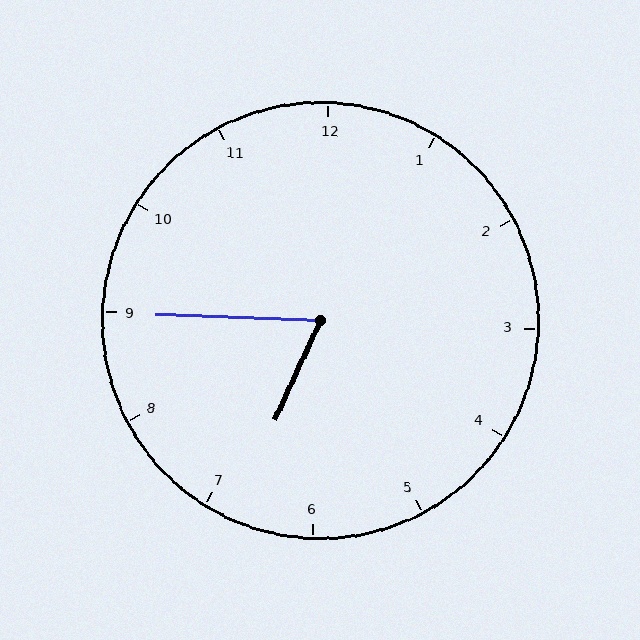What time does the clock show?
6:45.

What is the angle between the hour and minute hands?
Approximately 68 degrees.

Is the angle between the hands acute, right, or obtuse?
It is acute.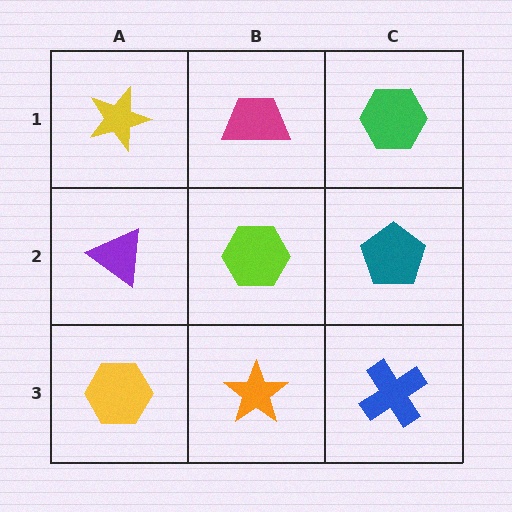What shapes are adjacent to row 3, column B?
A lime hexagon (row 2, column B), a yellow hexagon (row 3, column A), a blue cross (row 3, column C).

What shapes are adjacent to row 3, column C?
A teal pentagon (row 2, column C), an orange star (row 3, column B).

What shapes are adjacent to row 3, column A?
A purple triangle (row 2, column A), an orange star (row 3, column B).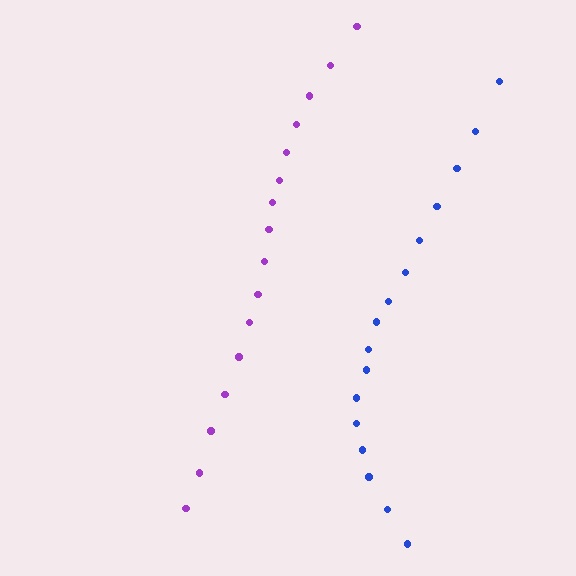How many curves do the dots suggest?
There are 2 distinct paths.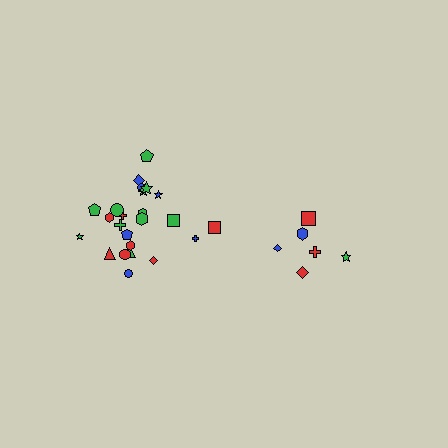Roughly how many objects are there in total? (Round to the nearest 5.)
Roughly 30 objects in total.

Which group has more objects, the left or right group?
The left group.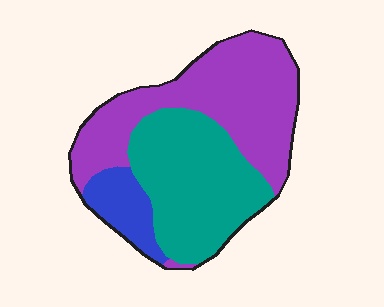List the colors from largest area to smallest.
From largest to smallest: purple, teal, blue.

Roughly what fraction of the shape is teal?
Teal takes up about two fifths (2/5) of the shape.